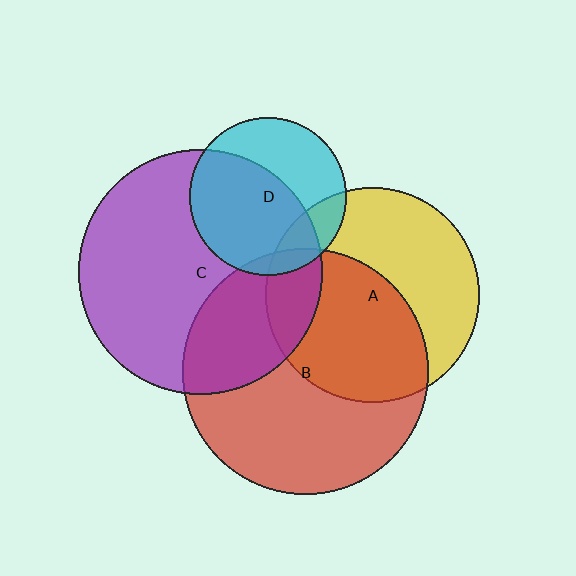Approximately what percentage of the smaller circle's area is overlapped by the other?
Approximately 15%.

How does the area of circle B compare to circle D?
Approximately 2.4 times.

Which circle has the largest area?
Circle B (red).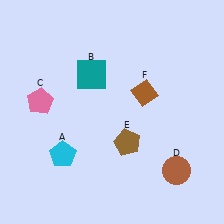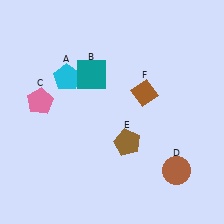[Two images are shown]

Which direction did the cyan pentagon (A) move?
The cyan pentagon (A) moved up.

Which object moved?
The cyan pentagon (A) moved up.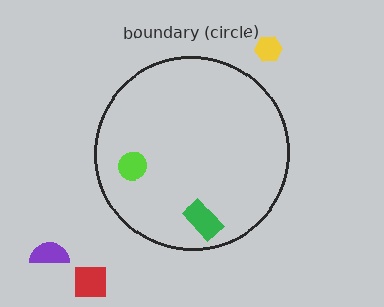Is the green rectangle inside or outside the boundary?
Inside.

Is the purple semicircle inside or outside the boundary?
Outside.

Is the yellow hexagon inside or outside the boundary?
Outside.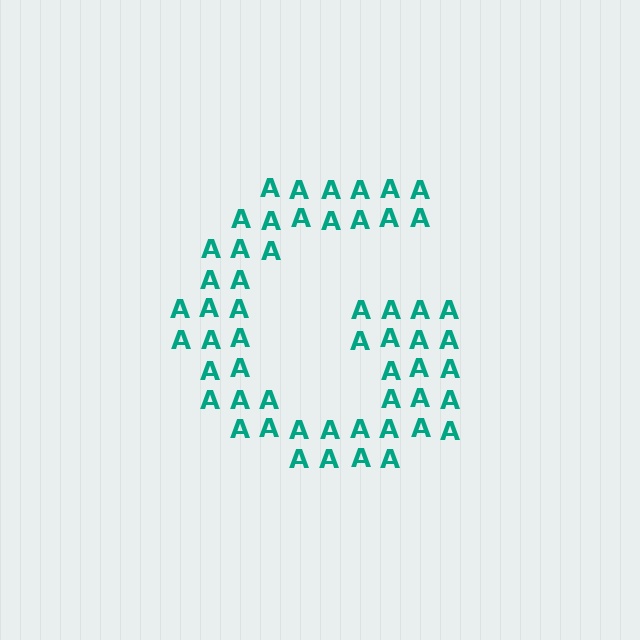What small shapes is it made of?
It is made of small letter A's.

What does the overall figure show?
The overall figure shows the letter G.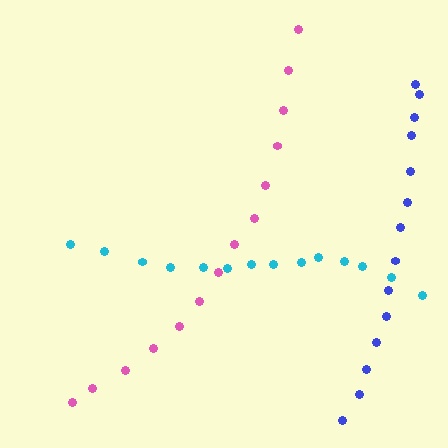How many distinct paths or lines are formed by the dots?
There are 3 distinct paths.